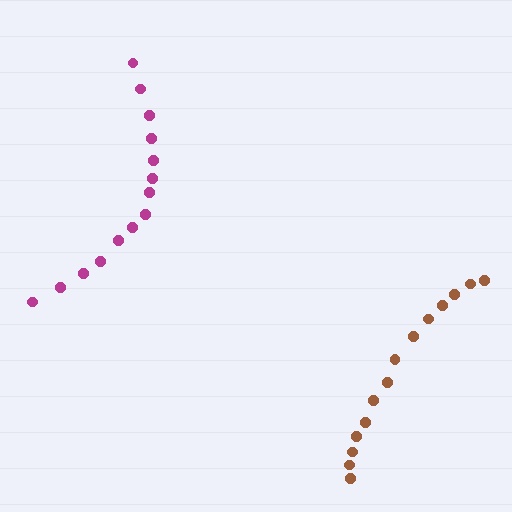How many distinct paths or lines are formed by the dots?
There are 2 distinct paths.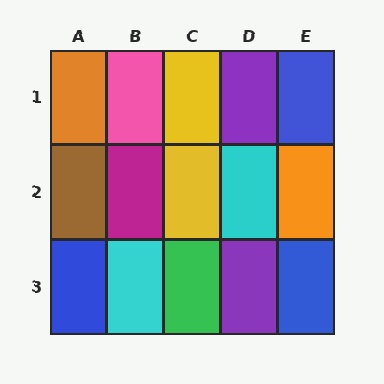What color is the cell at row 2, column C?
Yellow.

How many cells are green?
1 cell is green.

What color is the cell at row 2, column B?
Magenta.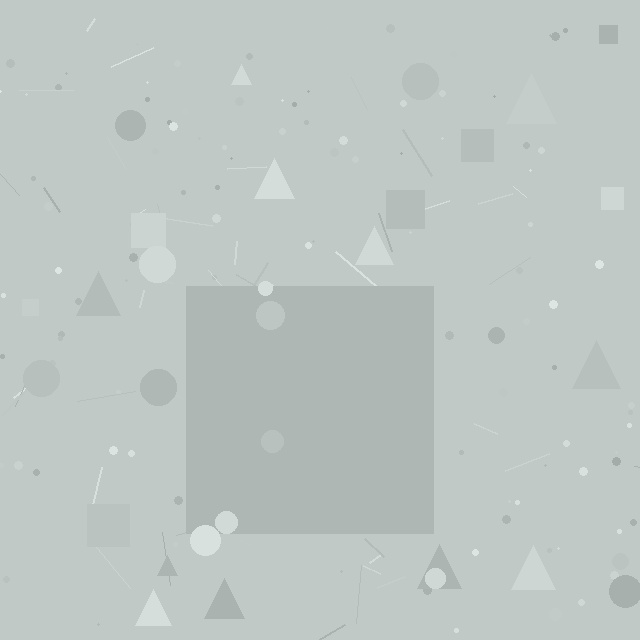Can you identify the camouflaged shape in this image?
The camouflaged shape is a square.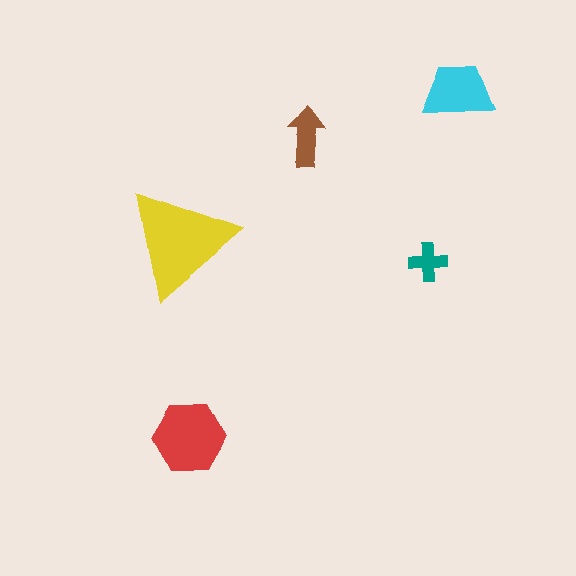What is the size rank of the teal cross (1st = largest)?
5th.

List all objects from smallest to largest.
The teal cross, the brown arrow, the cyan trapezoid, the red hexagon, the yellow triangle.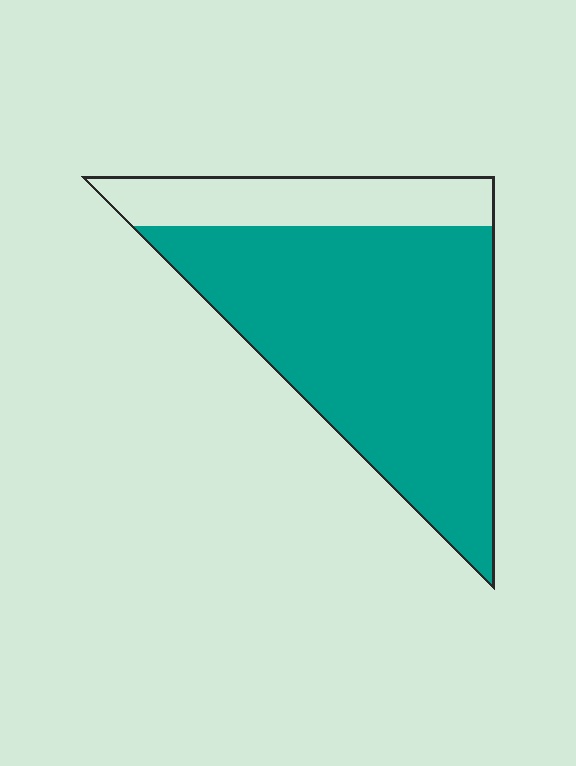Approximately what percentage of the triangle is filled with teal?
Approximately 75%.